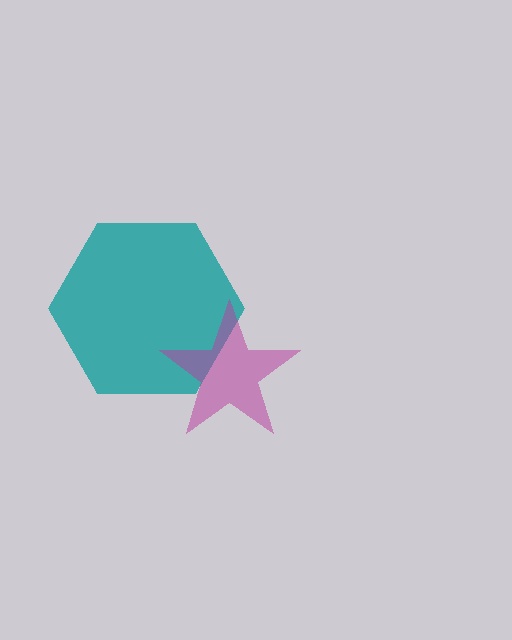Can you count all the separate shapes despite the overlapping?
Yes, there are 2 separate shapes.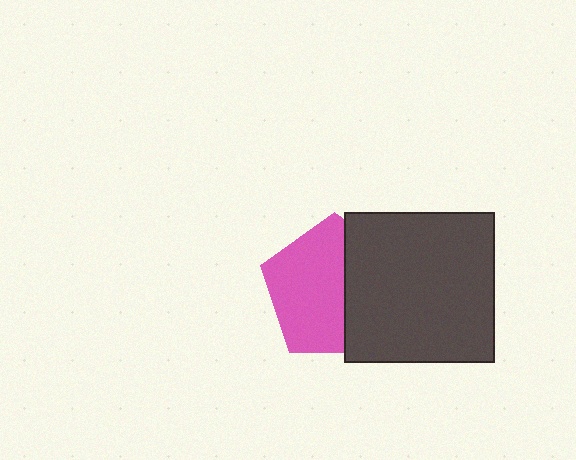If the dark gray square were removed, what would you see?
You would see the complete pink pentagon.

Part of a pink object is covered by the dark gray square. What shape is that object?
It is a pentagon.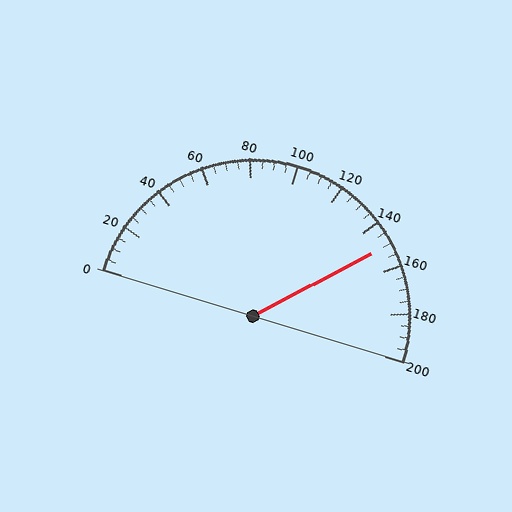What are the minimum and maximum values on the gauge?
The gauge ranges from 0 to 200.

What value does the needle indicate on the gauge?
The needle indicates approximately 150.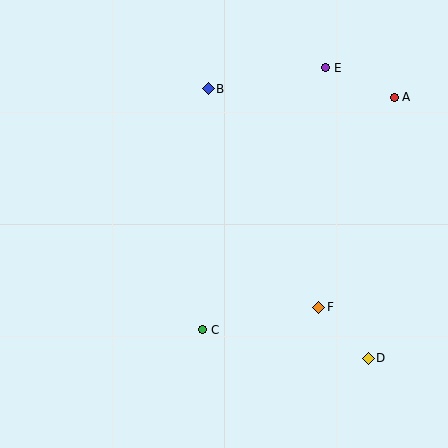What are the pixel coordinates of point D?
Point D is at (368, 358).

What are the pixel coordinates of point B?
Point B is at (208, 89).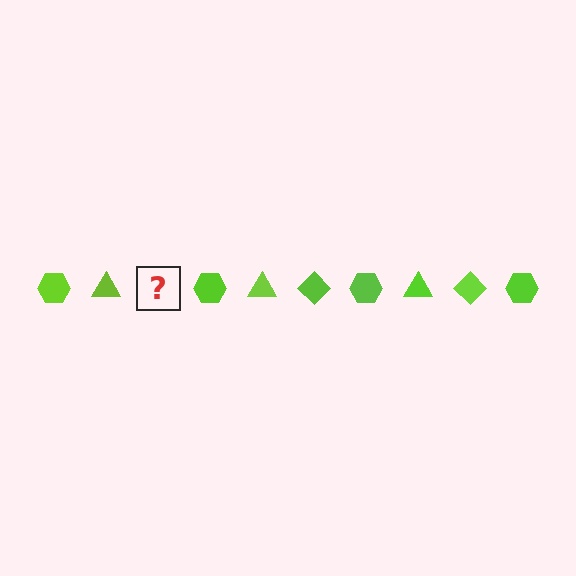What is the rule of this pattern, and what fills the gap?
The rule is that the pattern cycles through hexagon, triangle, diamond shapes in lime. The gap should be filled with a lime diamond.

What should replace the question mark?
The question mark should be replaced with a lime diamond.